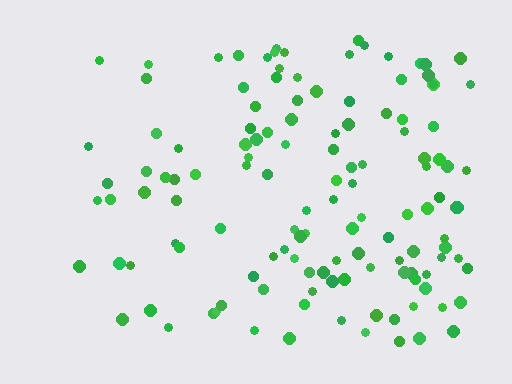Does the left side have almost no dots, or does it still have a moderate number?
Still a moderate number, just noticeably fewer than the right.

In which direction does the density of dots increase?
From left to right, with the right side densest.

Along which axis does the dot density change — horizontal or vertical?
Horizontal.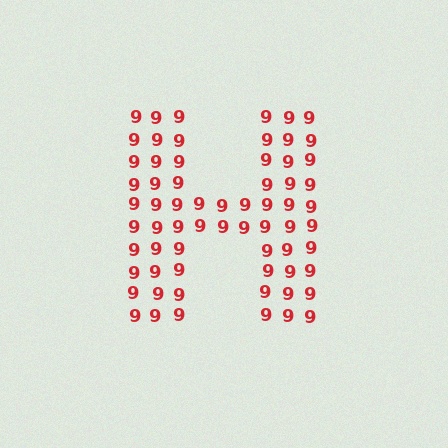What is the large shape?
The large shape is the letter H.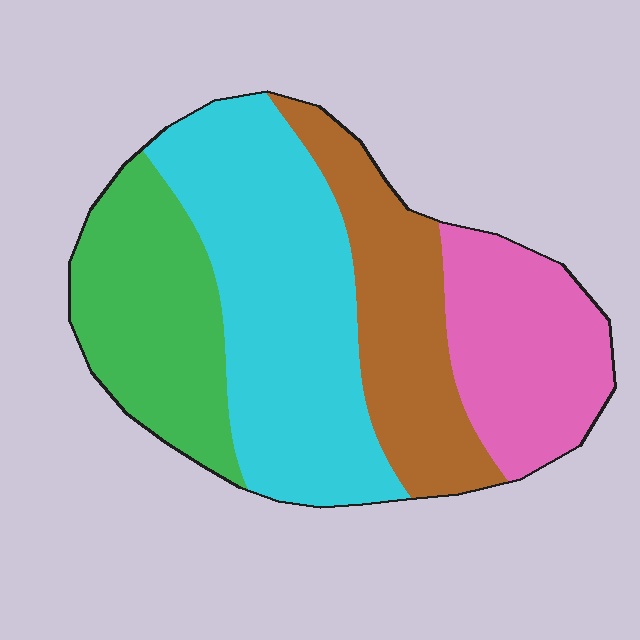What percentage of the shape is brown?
Brown covers roughly 20% of the shape.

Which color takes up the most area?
Cyan, at roughly 35%.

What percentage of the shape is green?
Green covers around 20% of the shape.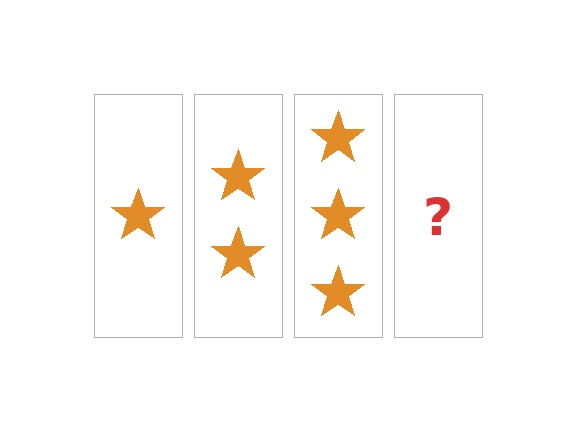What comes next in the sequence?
The next element should be 4 stars.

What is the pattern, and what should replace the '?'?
The pattern is that each step adds one more star. The '?' should be 4 stars.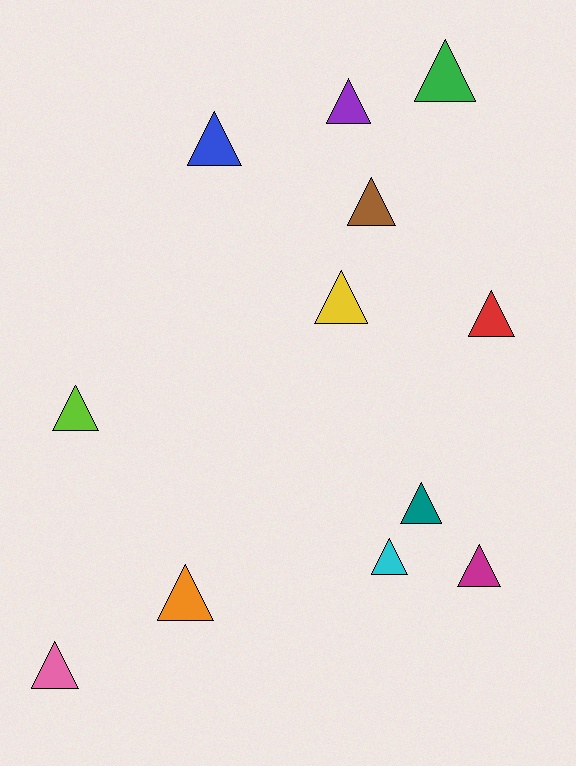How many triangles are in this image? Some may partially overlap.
There are 12 triangles.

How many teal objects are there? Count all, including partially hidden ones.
There is 1 teal object.